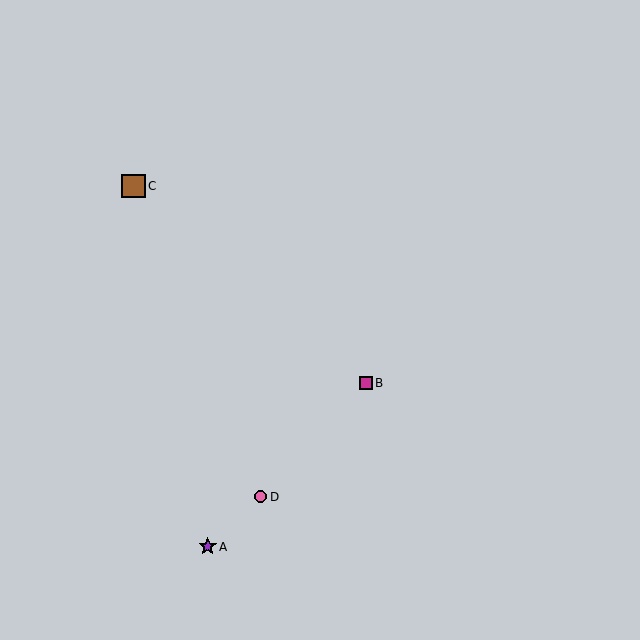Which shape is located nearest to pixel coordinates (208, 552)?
The purple star (labeled A) at (208, 547) is nearest to that location.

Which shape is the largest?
The brown square (labeled C) is the largest.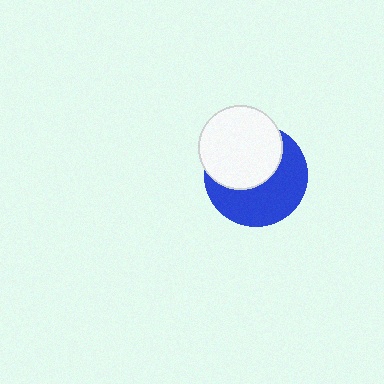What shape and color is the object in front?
The object in front is a white circle.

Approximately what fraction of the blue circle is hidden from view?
Roughly 47% of the blue circle is hidden behind the white circle.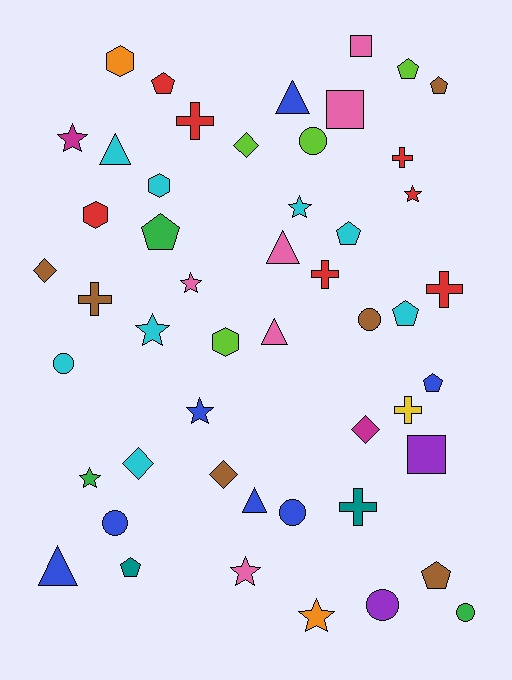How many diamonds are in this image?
There are 5 diamonds.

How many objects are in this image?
There are 50 objects.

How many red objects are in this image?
There are 7 red objects.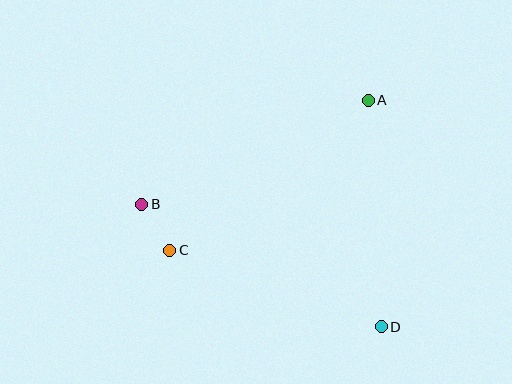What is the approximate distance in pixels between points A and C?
The distance between A and C is approximately 249 pixels.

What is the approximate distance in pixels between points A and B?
The distance between A and B is approximately 249 pixels.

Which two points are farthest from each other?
Points B and D are farthest from each other.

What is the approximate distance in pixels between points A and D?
The distance between A and D is approximately 227 pixels.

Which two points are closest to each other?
Points B and C are closest to each other.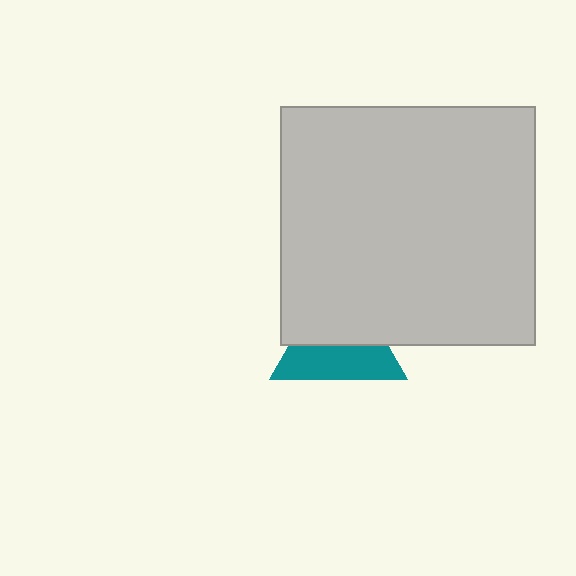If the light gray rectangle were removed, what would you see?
You would see the complete teal triangle.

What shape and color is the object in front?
The object in front is a light gray rectangle.